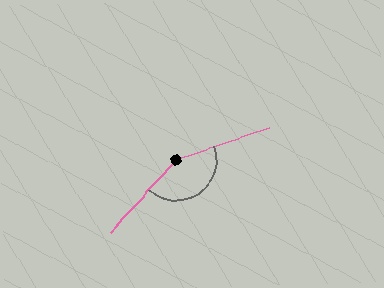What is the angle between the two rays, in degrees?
Approximately 151 degrees.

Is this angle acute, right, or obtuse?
It is obtuse.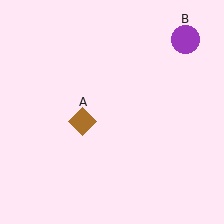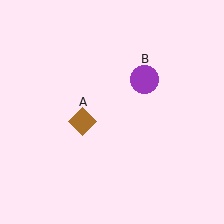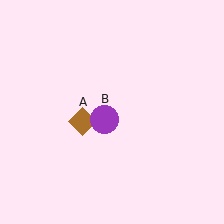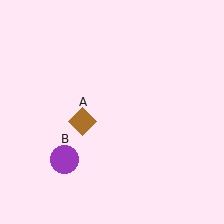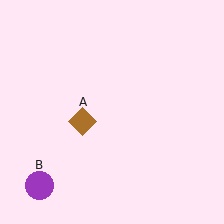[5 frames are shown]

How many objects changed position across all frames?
1 object changed position: purple circle (object B).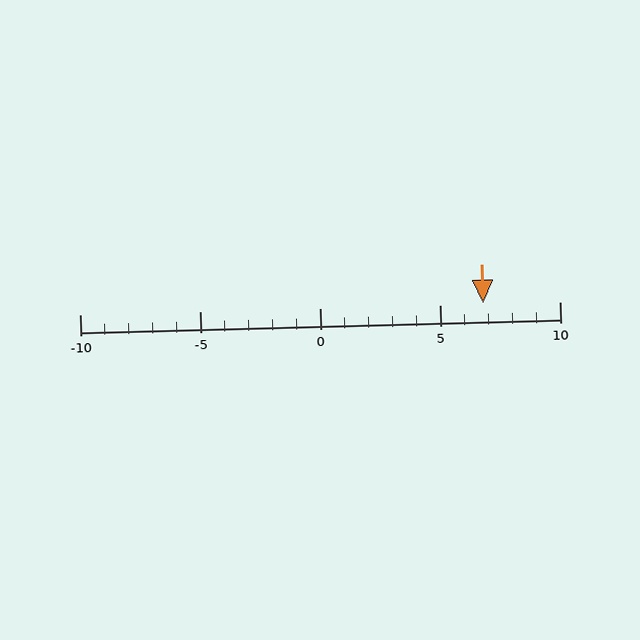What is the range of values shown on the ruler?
The ruler shows values from -10 to 10.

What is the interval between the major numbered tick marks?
The major tick marks are spaced 5 units apart.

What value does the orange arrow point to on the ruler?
The orange arrow points to approximately 7.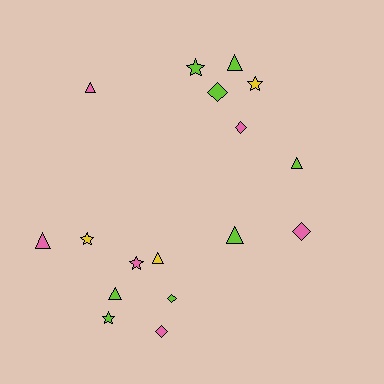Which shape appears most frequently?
Triangle, with 7 objects.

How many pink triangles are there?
There are 2 pink triangles.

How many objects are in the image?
There are 17 objects.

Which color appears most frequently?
Lime, with 8 objects.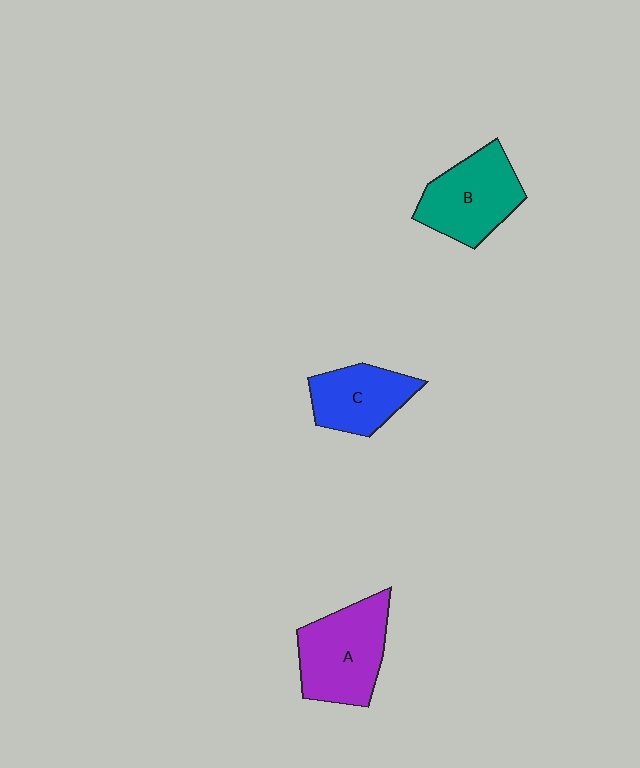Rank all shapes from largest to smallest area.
From largest to smallest: A (purple), B (teal), C (blue).